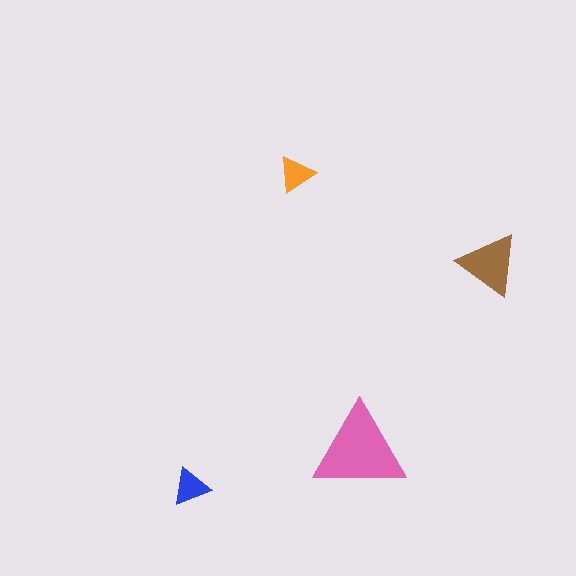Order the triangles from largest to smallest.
the pink one, the brown one, the blue one, the orange one.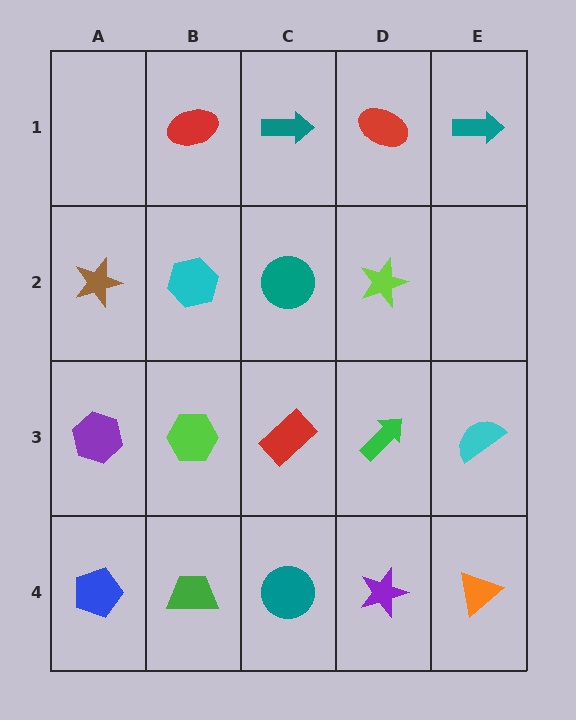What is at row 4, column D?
A purple star.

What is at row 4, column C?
A teal circle.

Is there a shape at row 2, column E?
No, that cell is empty.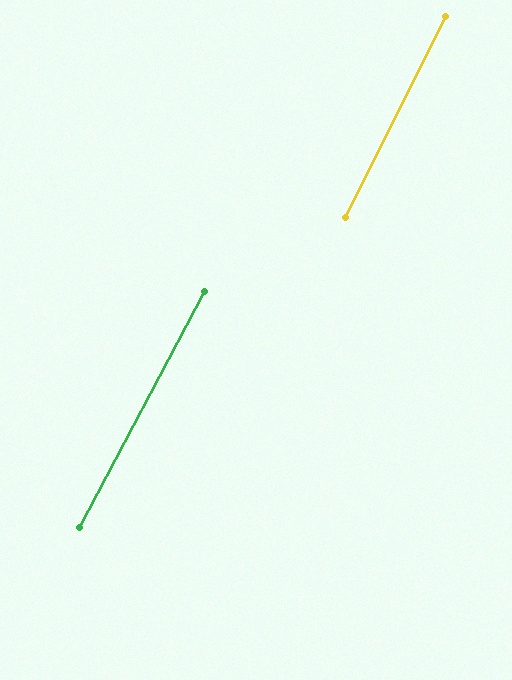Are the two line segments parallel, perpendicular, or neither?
Parallel — their directions differ by only 1.6°.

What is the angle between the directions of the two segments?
Approximately 2 degrees.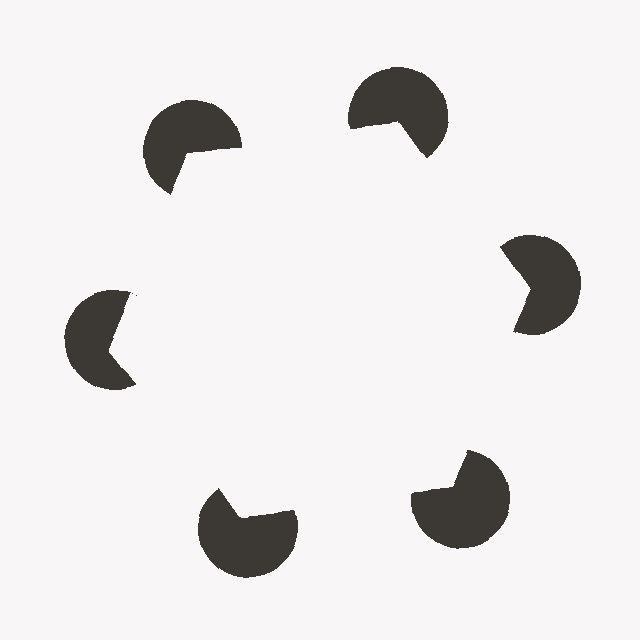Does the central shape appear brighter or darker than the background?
It typically appears slightly brighter than the background, even though no actual brightness change is drawn.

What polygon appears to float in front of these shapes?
An illusory hexagon — its edges are inferred from the aligned wedge cuts in the pac-man discs, not physically drawn.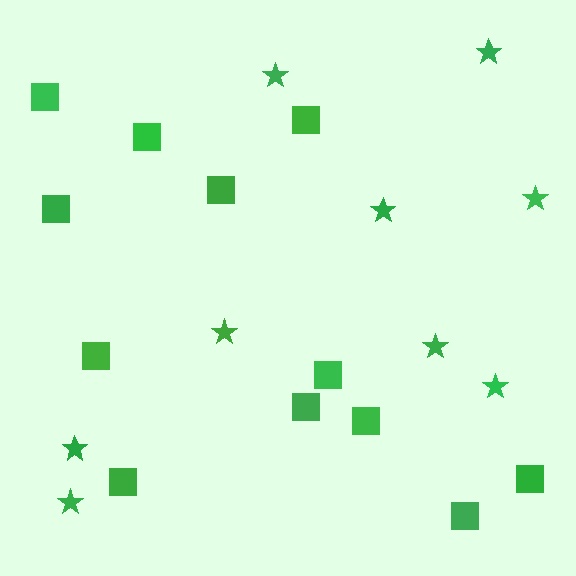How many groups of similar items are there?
There are 2 groups: one group of squares (12) and one group of stars (9).